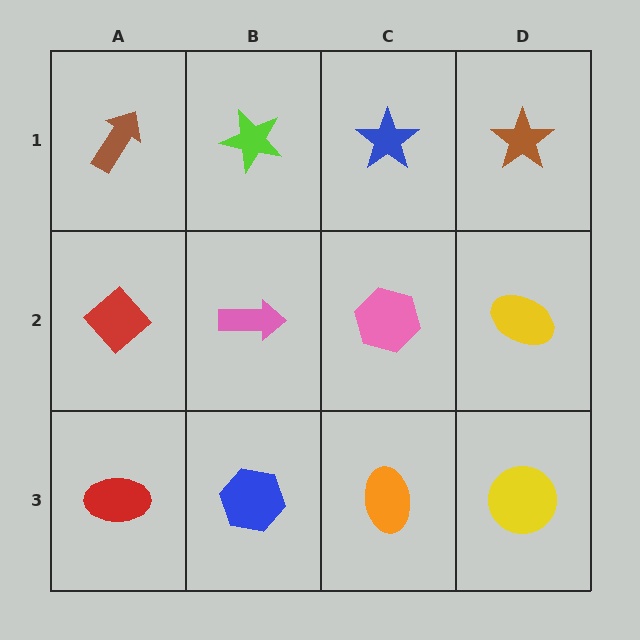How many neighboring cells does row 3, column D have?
2.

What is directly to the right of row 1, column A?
A lime star.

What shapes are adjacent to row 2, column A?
A brown arrow (row 1, column A), a red ellipse (row 3, column A), a pink arrow (row 2, column B).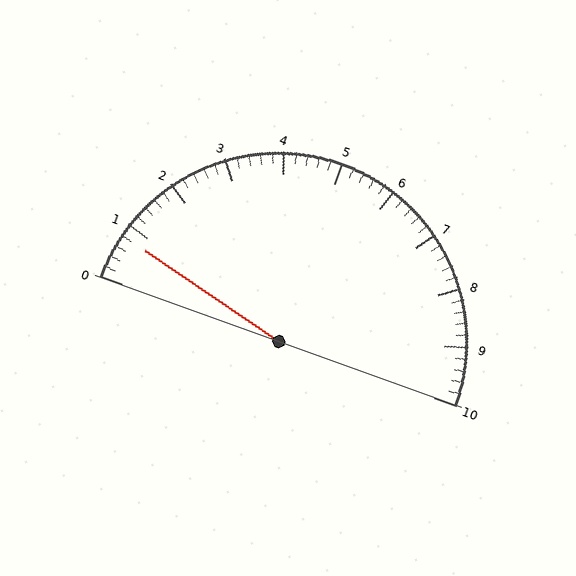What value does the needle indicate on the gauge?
The needle indicates approximately 0.8.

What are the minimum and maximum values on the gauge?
The gauge ranges from 0 to 10.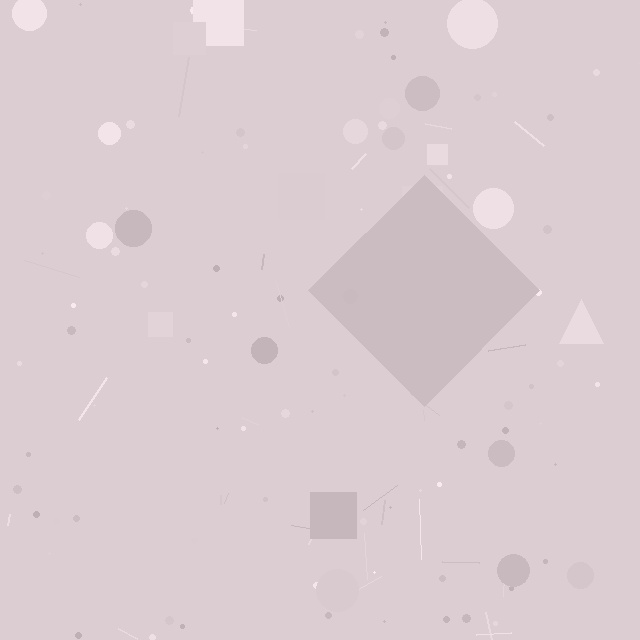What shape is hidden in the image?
A diamond is hidden in the image.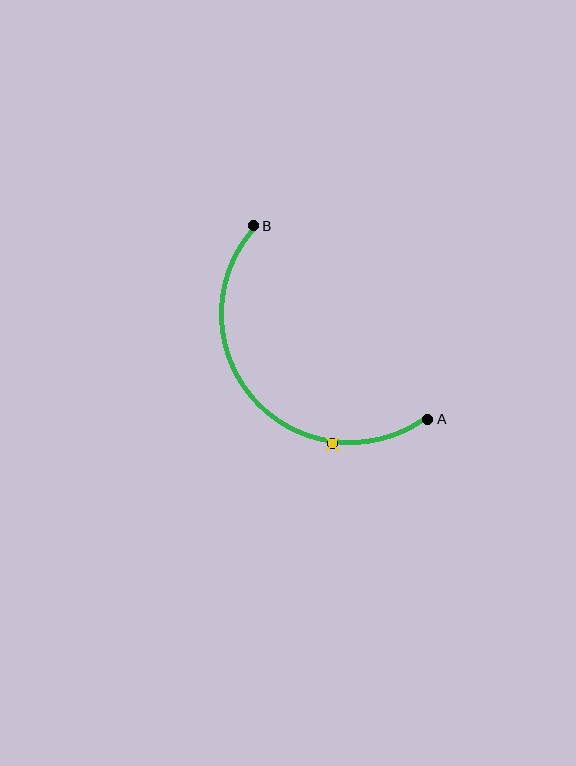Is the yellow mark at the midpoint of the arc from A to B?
No. The yellow mark lies on the arc but is closer to endpoint A. The arc midpoint would be at the point on the curve equidistant along the arc from both A and B.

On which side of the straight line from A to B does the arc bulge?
The arc bulges below and to the left of the straight line connecting A and B.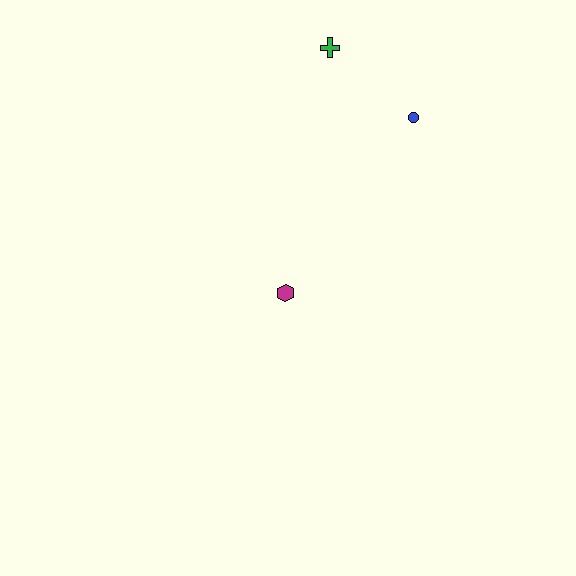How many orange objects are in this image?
There are no orange objects.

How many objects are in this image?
There are 3 objects.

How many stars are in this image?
There are no stars.